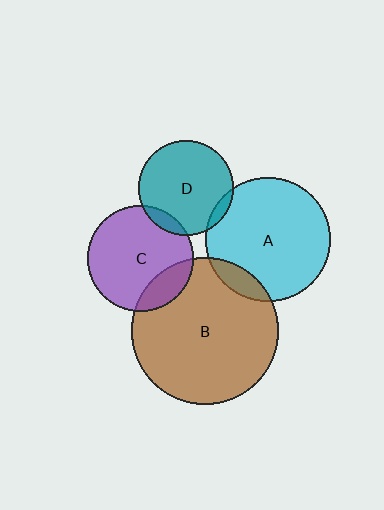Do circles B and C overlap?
Yes.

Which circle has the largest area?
Circle B (brown).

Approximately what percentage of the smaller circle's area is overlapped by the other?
Approximately 20%.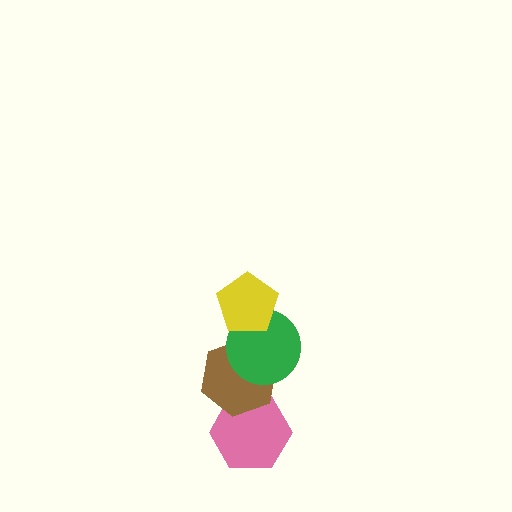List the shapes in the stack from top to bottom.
From top to bottom: the yellow pentagon, the green circle, the brown hexagon, the pink hexagon.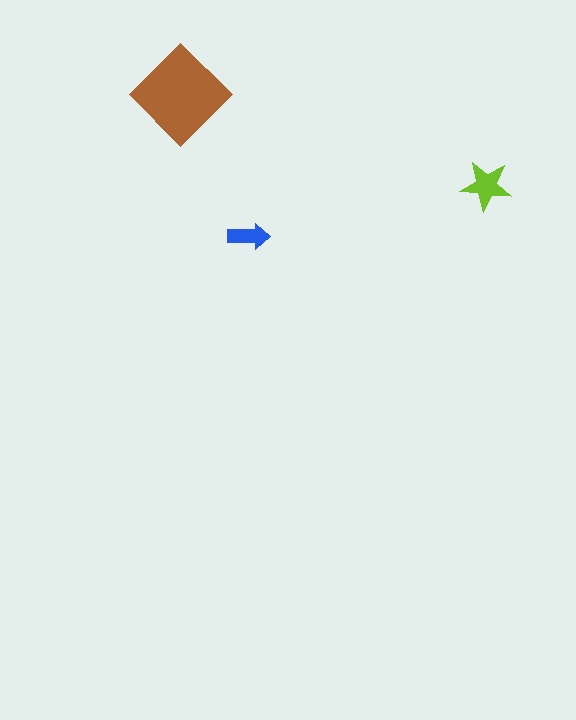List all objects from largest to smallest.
The brown diamond, the lime star, the blue arrow.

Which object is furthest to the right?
The lime star is rightmost.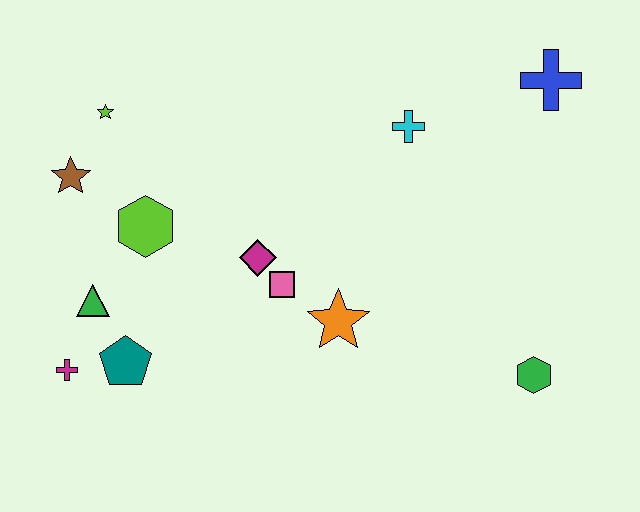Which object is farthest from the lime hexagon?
The blue cross is farthest from the lime hexagon.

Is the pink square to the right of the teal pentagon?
Yes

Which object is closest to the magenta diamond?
The pink square is closest to the magenta diamond.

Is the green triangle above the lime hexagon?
No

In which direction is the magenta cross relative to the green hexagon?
The magenta cross is to the left of the green hexagon.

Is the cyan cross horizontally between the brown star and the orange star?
No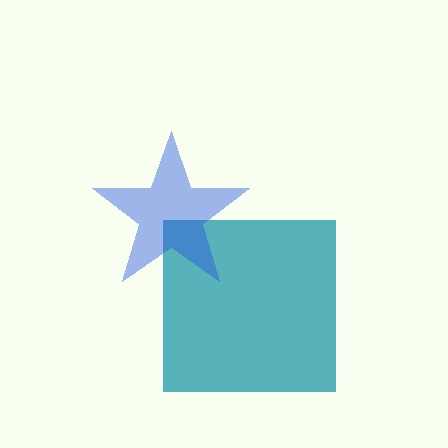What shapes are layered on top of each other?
The layered shapes are: a teal square, a blue star.